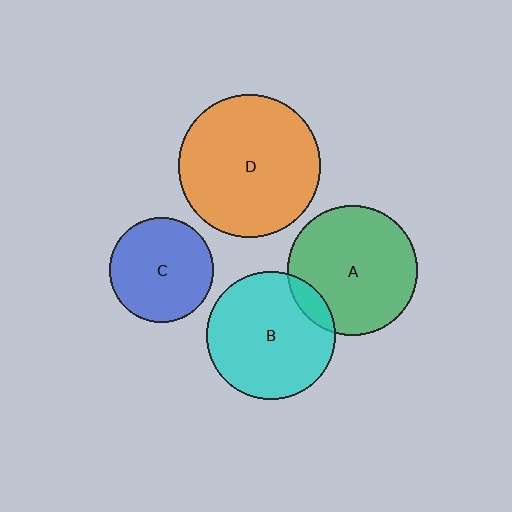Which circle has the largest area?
Circle D (orange).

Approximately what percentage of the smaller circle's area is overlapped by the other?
Approximately 10%.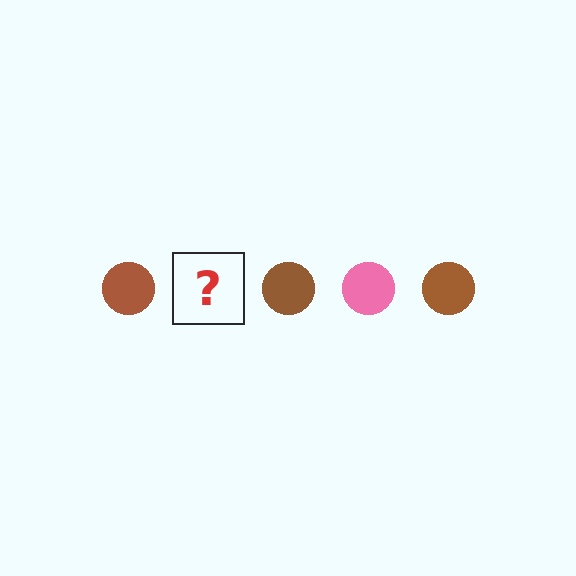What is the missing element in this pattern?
The missing element is a pink circle.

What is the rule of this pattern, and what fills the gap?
The rule is that the pattern cycles through brown, pink circles. The gap should be filled with a pink circle.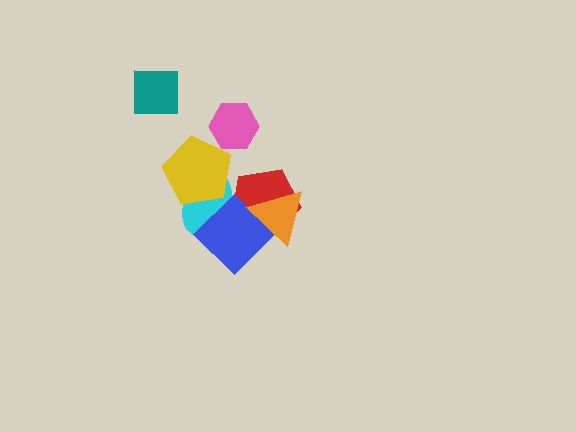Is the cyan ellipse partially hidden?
Yes, it is partially covered by another shape.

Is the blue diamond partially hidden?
Yes, it is partially covered by another shape.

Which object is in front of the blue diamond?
The orange triangle is in front of the blue diamond.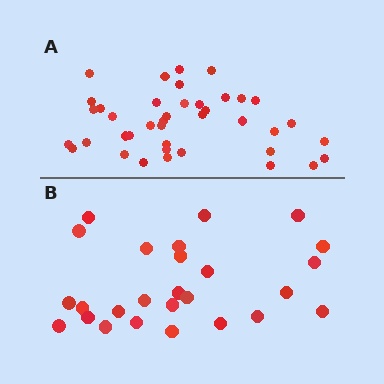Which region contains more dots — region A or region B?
Region A (the top region) has more dots.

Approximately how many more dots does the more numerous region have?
Region A has approximately 15 more dots than region B.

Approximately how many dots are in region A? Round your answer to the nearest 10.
About 40 dots.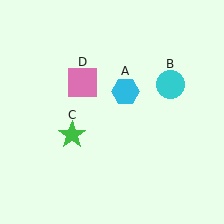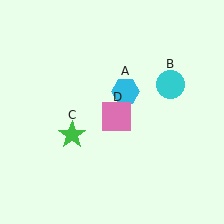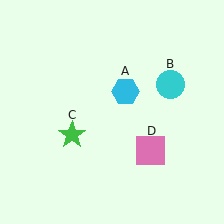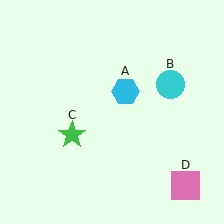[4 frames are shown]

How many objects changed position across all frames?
1 object changed position: pink square (object D).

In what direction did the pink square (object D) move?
The pink square (object D) moved down and to the right.